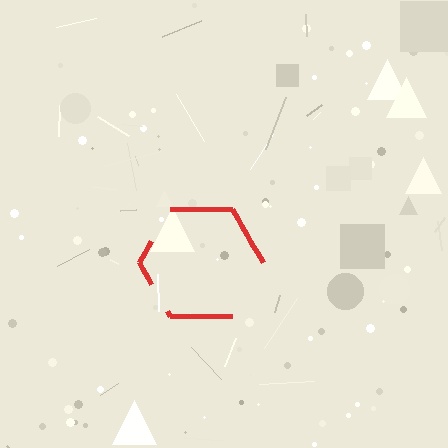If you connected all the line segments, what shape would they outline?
They would outline a hexagon.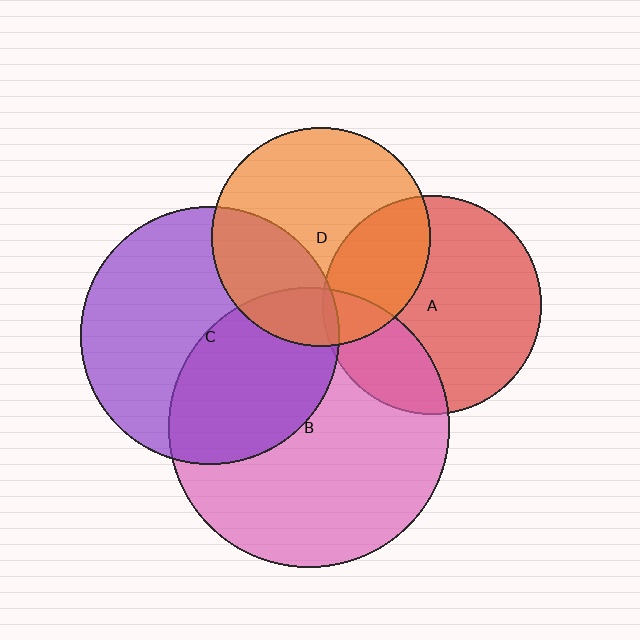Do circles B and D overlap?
Yes.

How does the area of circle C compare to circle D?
Approximately 1.4 times.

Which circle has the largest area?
Circle B (pink).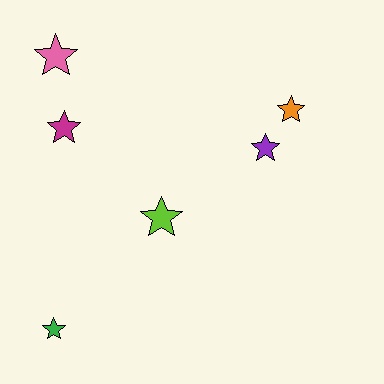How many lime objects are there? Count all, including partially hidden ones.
There is 1 lime object.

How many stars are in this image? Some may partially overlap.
There are 6 stars.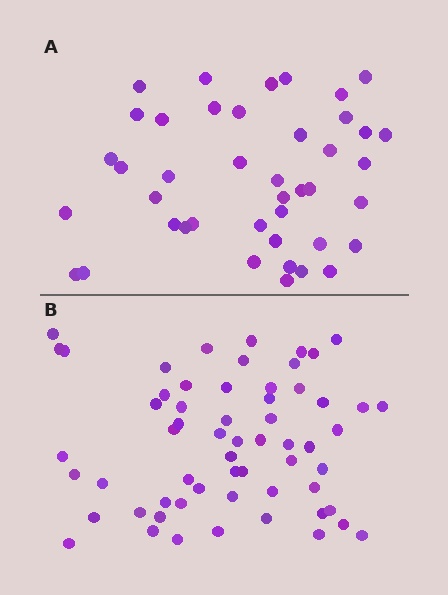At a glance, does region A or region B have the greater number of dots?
Region B (the bottom region) has more dots.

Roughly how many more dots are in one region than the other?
Region B has approximately 20 more dots than region A.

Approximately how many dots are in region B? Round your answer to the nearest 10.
About 60 dots.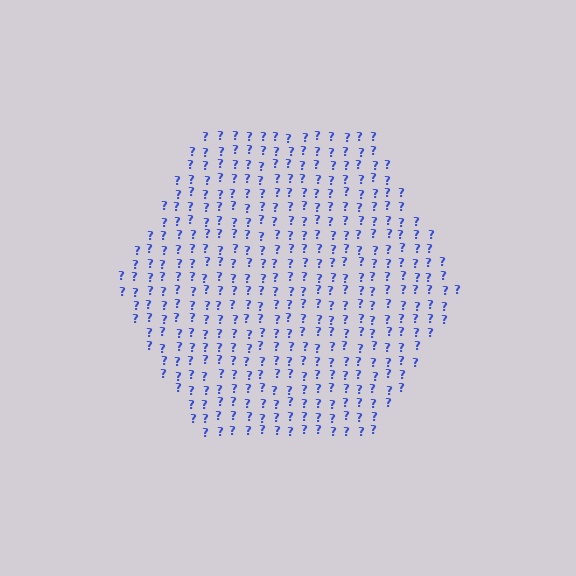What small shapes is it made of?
It is made of small question marks.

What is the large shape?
The large shape is a hexagon.